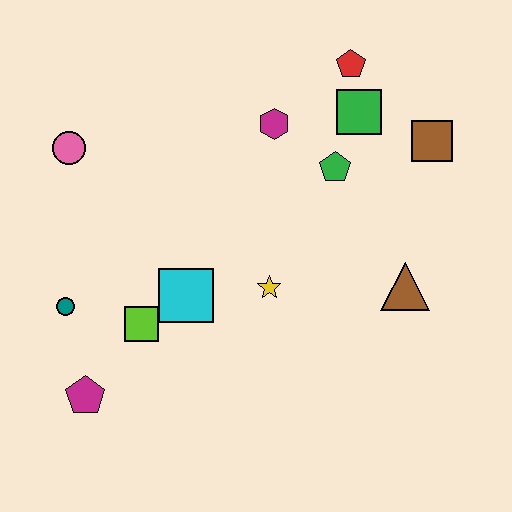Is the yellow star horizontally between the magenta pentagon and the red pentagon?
Yes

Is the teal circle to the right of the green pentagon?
No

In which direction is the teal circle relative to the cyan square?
The teal circle is to the left of the cyan square.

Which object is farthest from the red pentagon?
The magenta pentagon is farthest from the red pentagon.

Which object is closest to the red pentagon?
The green square is closest to the red pentagon.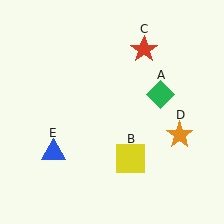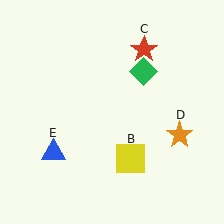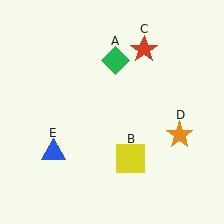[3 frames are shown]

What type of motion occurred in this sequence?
The green diamond (object A) rotated counterclockwise around the center of the scene.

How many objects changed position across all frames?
1 object changed position: green diamond (object A).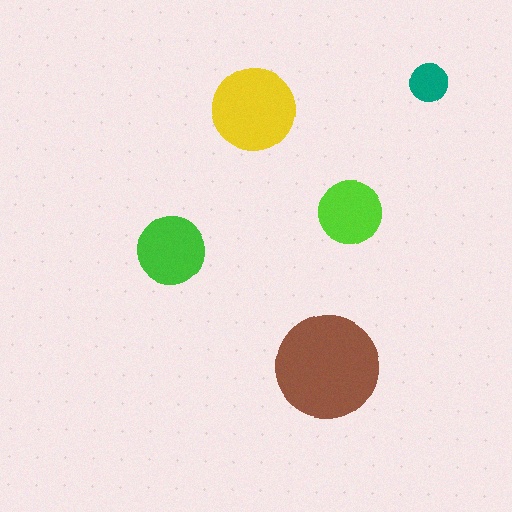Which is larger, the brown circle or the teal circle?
The brown one.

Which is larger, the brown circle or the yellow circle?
The brown one.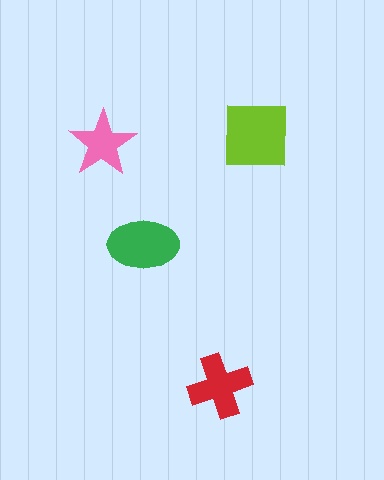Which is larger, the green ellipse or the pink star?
The green ellipse.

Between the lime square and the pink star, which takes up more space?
The lime square.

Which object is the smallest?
The pink star.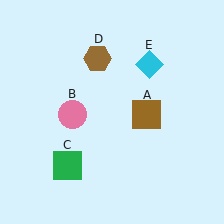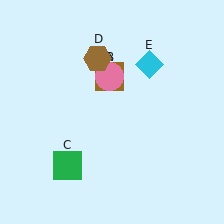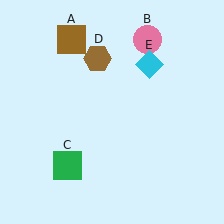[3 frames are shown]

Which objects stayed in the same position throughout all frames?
Green square (object C) and brown hexagon (object D) and cyan diamond (object E) remained stationary.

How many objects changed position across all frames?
2 objects changed position: brown square (object A), pink circle (object B).